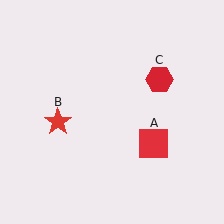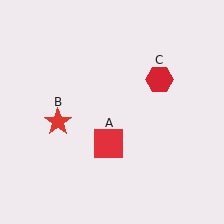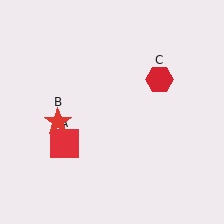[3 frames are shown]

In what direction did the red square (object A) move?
The red square (object A) moved left.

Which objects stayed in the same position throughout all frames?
Red star (object B) and red hexagon (object C) remained stationary.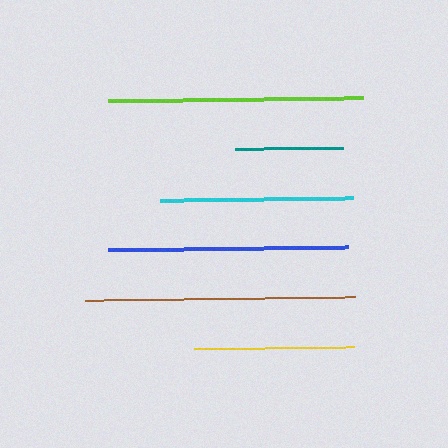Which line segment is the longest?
The brown line is the longest at approximately 270 pixels.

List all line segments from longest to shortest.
From longest to shortest: brown, lime, blue, cyan, yellow, teal.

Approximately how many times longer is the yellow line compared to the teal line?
The yellow line is approximately 1.5 times the length of the teal line.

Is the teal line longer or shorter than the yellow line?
The yellow line is longer than the teal line.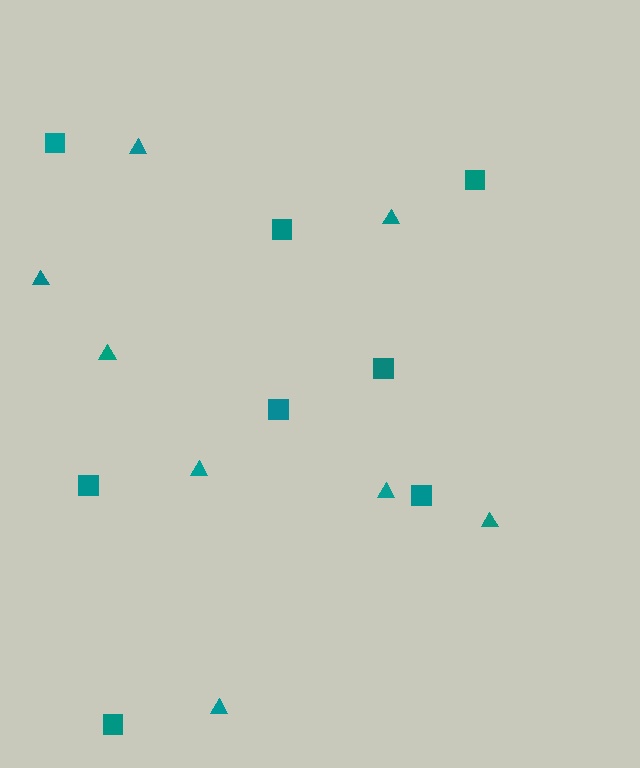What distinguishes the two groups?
There are 2 groups: one group of squares (8) and one group of triangles (8).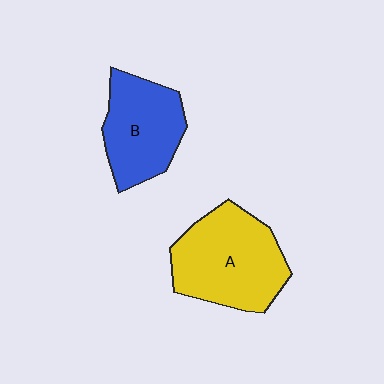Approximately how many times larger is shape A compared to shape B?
Approximately 1.3 times.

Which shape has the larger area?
Shape A (yellow).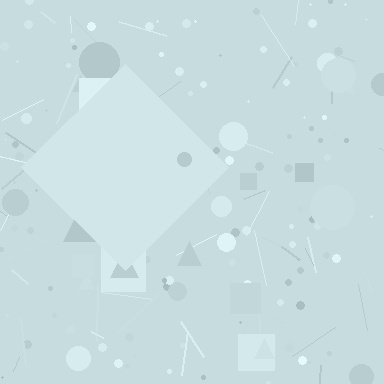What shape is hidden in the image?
A diamond is hidden in the image.